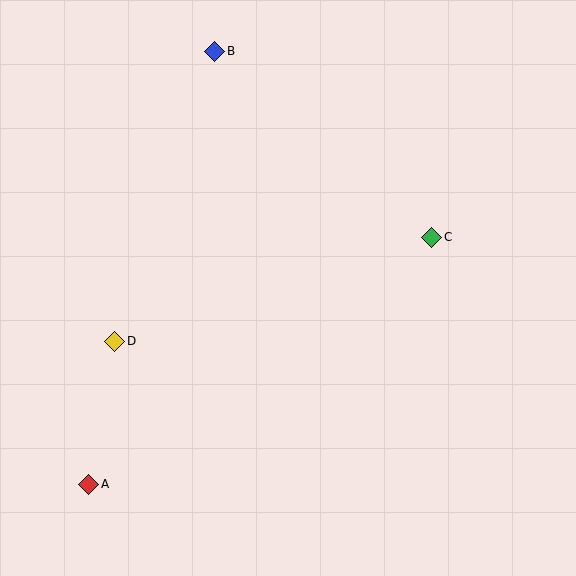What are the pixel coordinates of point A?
Point A is at (89, 484).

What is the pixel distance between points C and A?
The distance between C and A is 423 pixels.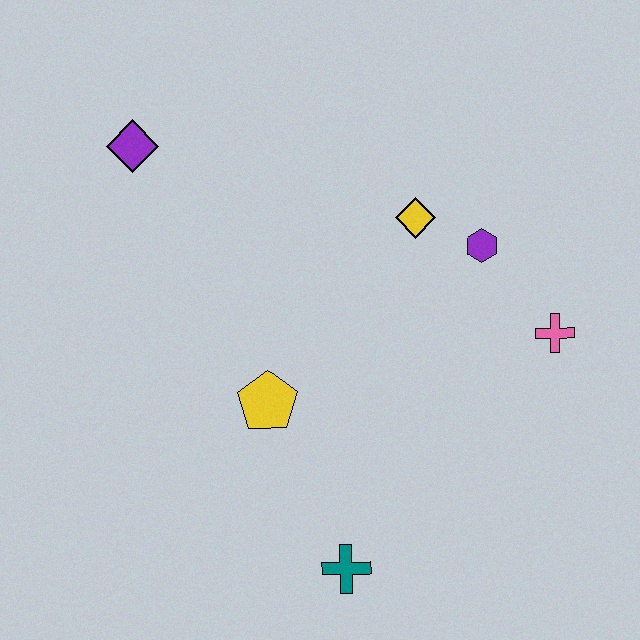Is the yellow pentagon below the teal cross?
No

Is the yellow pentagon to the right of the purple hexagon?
No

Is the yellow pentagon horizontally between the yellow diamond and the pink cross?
No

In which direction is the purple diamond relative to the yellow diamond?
The purple diamond is to the left of the yellow diamond.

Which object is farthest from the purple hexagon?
The purple diamond is farthest from the purple hexagon.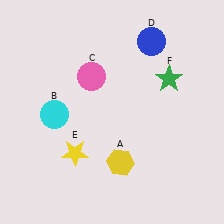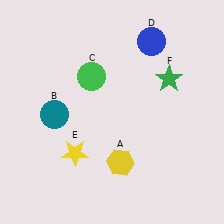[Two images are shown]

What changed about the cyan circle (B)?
In Image 1, B is cyan. In Image 2, it changed to teal.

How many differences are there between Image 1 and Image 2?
There are 2 differences between the two images.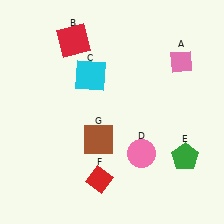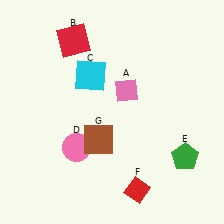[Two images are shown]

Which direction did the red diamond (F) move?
The red diamond (F) moved right.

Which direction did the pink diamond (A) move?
The pink diamond (A) moved left.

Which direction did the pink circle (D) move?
The pink circle (D) moved left.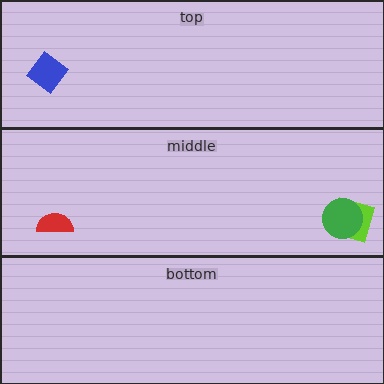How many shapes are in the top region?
1.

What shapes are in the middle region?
The red semicircle, the lime square, the green circle.